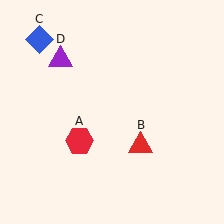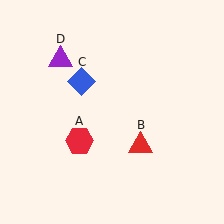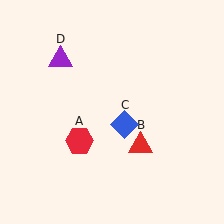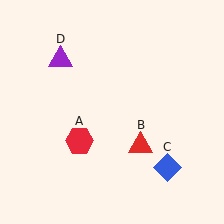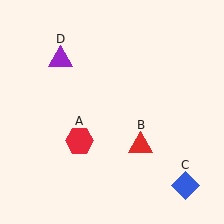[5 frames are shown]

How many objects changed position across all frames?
1 object changed position: blue diamond (object C).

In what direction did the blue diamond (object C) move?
The blue diamond (object C) moved down and to the right.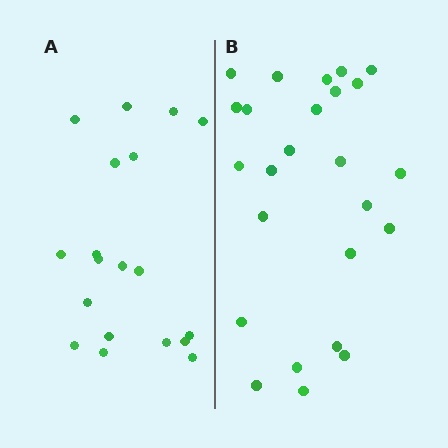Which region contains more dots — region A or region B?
Region B (the right region) has more dots.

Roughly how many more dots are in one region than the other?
Region B has about 6 more dots than region A.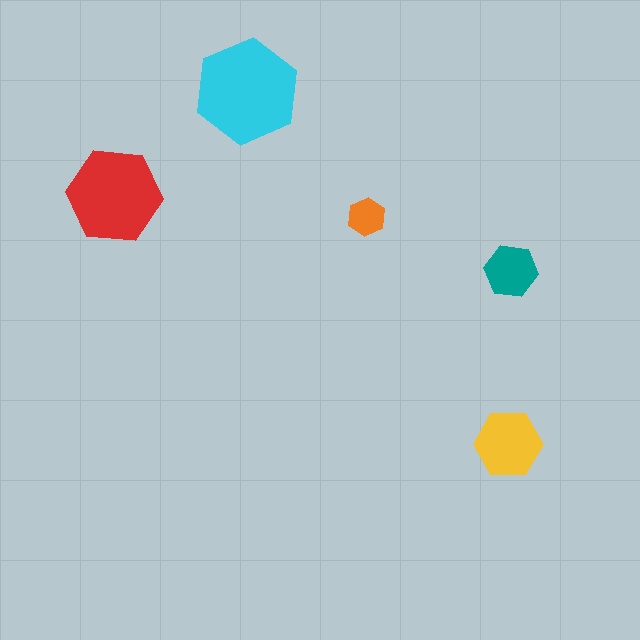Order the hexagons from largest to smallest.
the cyan one, the red one, the yellow one, the teal one, the orange one.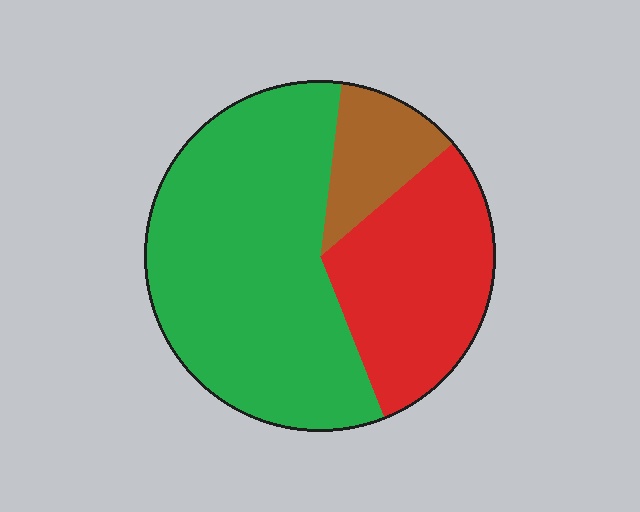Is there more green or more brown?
Green.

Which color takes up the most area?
Green, at roughly 60%.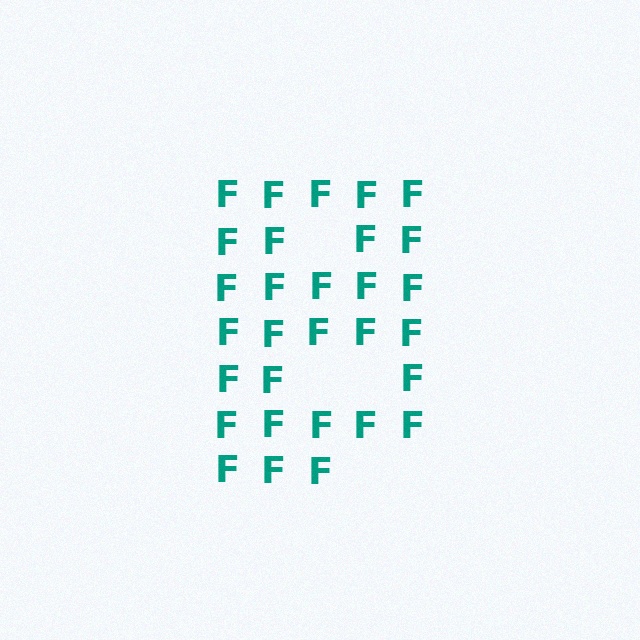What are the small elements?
The small elements are letter F's.